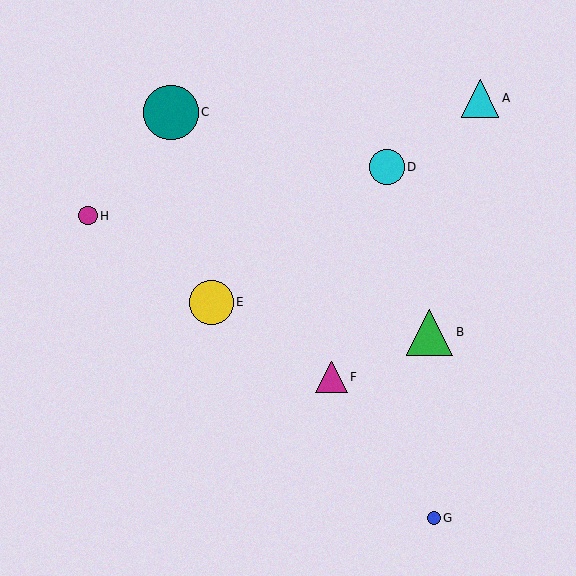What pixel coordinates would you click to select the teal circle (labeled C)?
Click at (171, 112) to select the teal circle C.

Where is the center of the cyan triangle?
The center of the cyan triangle is at (480, 98).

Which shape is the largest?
The teal circle (labeled C) is the largest.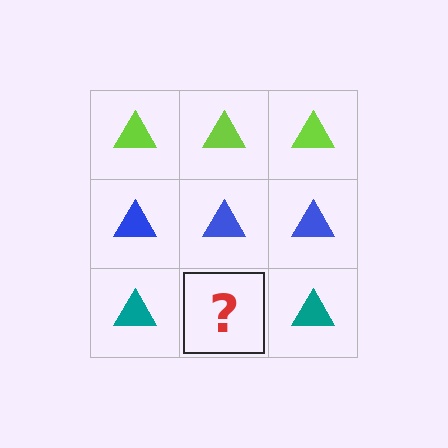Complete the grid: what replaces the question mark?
The question mark should be replaced with a teal triangle.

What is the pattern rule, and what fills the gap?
The rule is that each row has a consistent color. The gap should be filled with a teal triangle.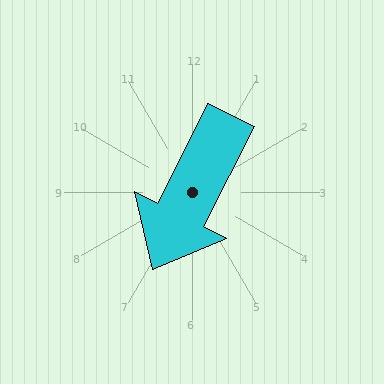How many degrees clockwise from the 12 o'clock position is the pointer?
Approximately 207 degrees.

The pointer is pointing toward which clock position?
Roughly 7 o'clock.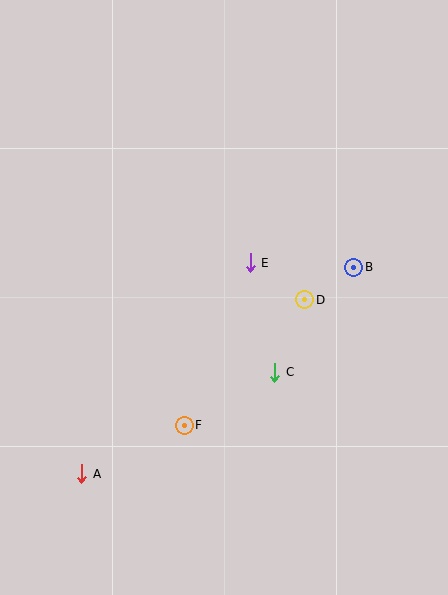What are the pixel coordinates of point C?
Point C is at (275, 372).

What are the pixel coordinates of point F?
Point F is at (184, 425).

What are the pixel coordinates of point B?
Point B is at (354, 267).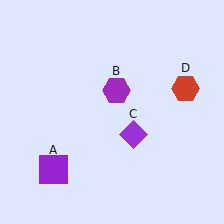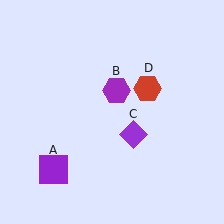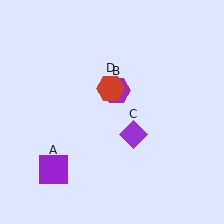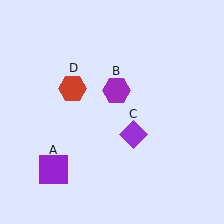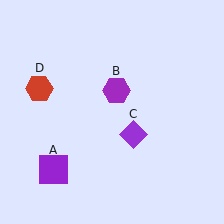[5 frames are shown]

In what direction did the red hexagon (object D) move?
The red hexagon (object D) moved left.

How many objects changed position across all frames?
1 object changed position: red hexagon (object D).